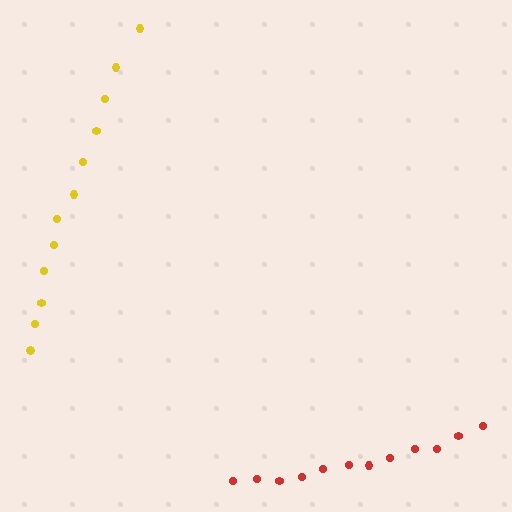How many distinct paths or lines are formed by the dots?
There are 2 distinct paths.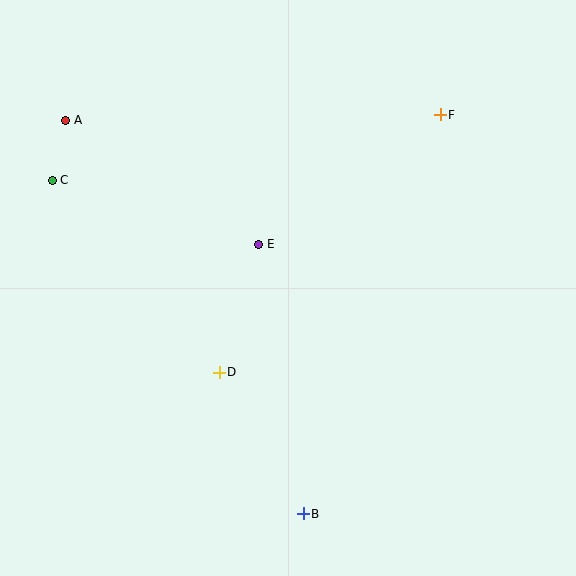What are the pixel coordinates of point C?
Point C is at (52, 180).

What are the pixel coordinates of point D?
Point D is at (219, 372).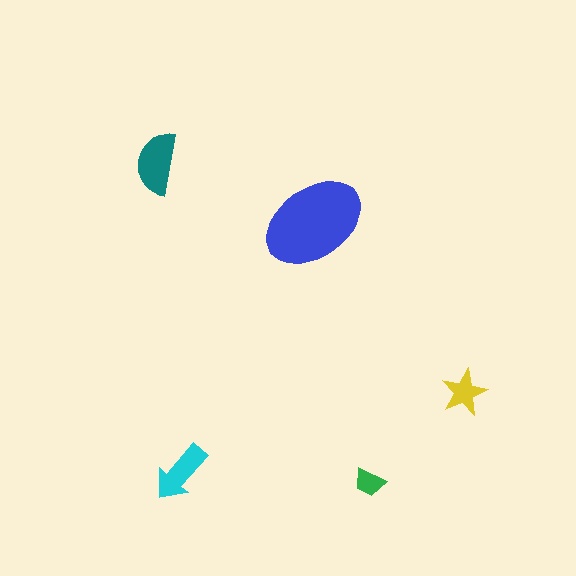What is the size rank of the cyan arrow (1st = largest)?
3rd.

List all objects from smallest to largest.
The green trapezoid, the yellow star, the cyan arrow, the teal semicircle, the blue ellipse.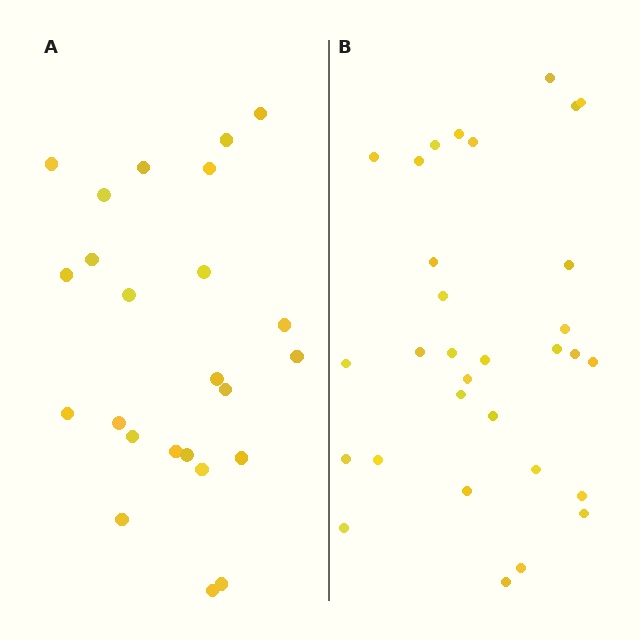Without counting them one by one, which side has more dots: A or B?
Region B (the right region) has more dots.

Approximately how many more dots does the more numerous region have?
Region B has roughly 8 or so more dots than region A.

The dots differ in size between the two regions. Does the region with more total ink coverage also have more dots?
No. Region A has more total ink coverage because its dots are larger, but region B actually contains more individual dots. Total area can be misleading — the number of items is what matters here.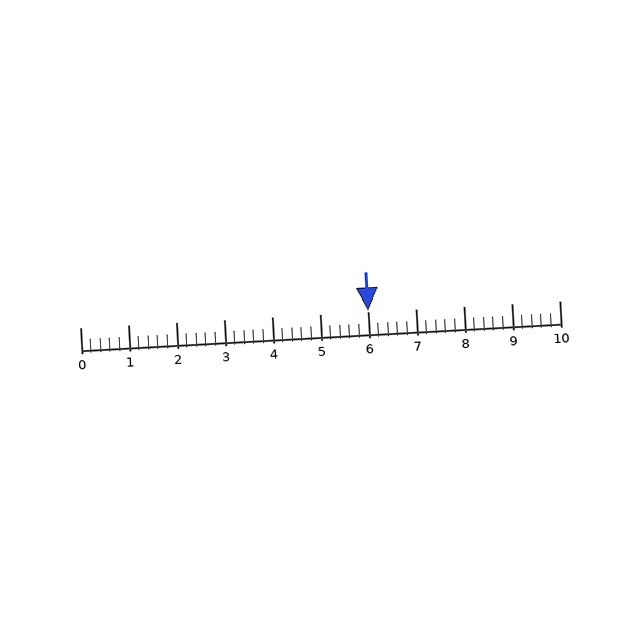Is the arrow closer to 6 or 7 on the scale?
The arrow is closer to 6.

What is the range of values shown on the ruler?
The ruler shows values from 0 to 10.